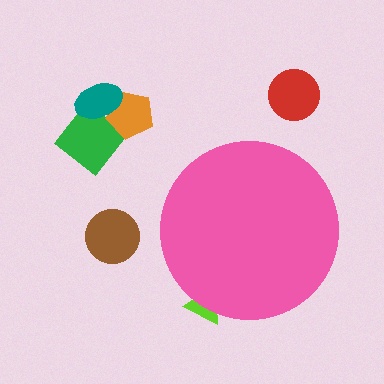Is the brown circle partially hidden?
No, the brown circle is fully visible.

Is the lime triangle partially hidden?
Yes, the lime triangle is partially hidden behind the pink circle.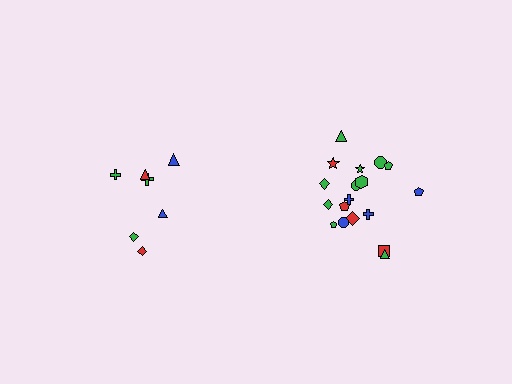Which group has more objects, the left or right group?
The right group.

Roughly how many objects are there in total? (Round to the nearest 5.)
Roughly 25 objects in total.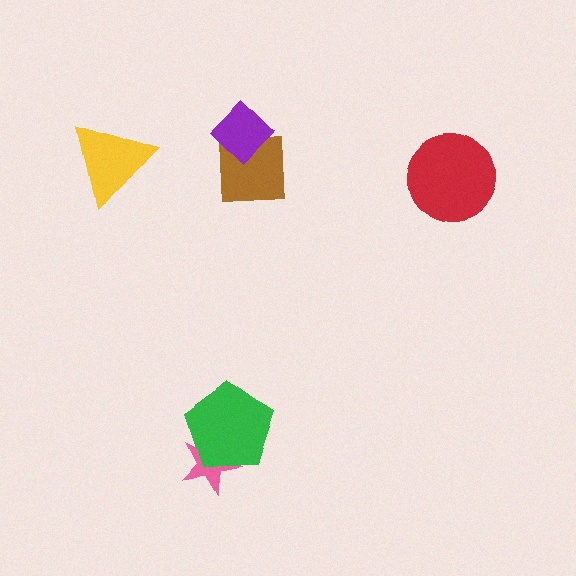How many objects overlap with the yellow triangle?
0 objects overlap with the yellow triangle.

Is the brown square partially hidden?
Yes, it is partially covered by another shape.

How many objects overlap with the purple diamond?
1 object overlaps with the purple diamond.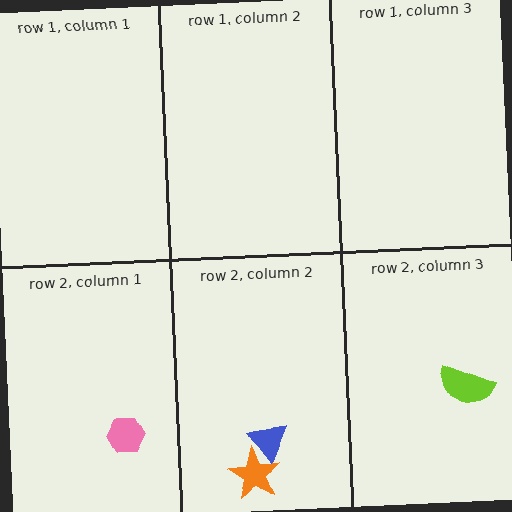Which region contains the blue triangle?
The row 2, column 2 region.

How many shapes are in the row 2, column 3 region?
1.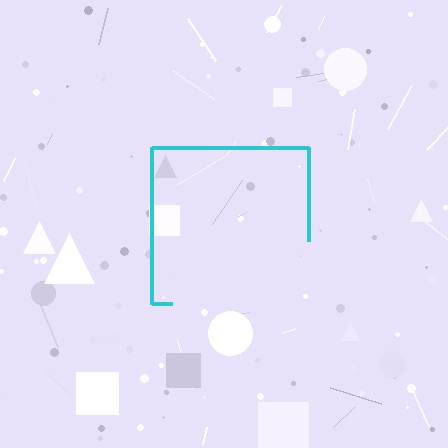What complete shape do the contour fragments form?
The contour fragments form a square.